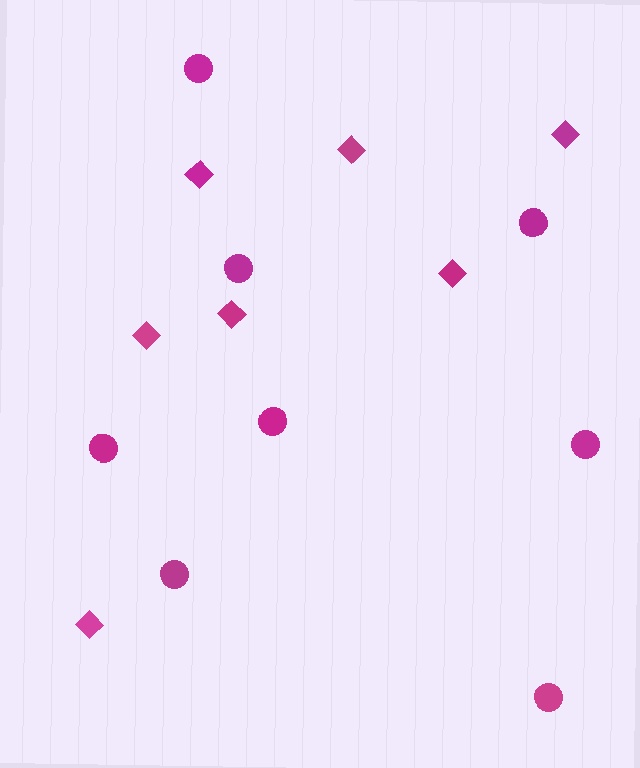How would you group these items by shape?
There are 2 groups: one group of circles (8) and one group of diamonds (7).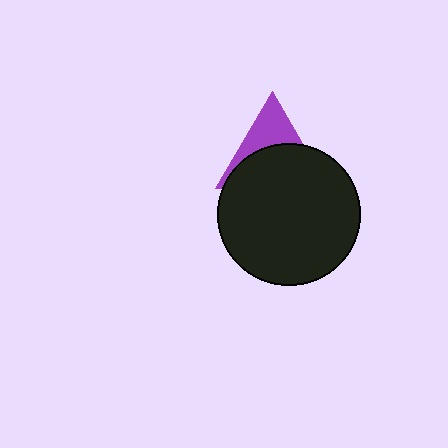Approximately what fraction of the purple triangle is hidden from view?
Roughly 62% of the purple triangle is hidden behind the black circle.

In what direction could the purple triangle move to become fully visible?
The purple triangle could move up. That would shift it out from behind the black circle entirely.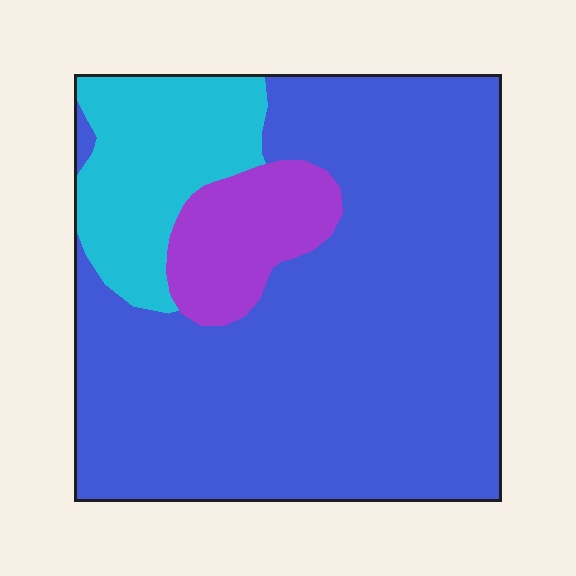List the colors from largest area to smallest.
From largest to smallest: blue, cyan, purple.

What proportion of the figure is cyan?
Cyan covers about 15% of the figure.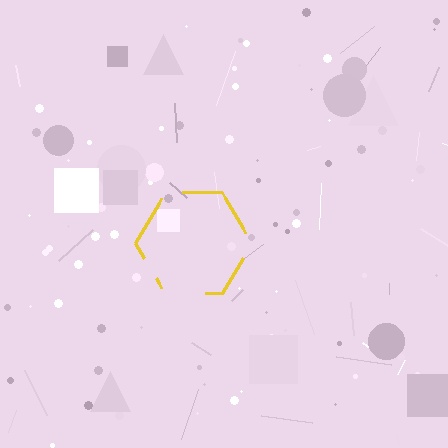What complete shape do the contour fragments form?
The contour fragments form a hexagon.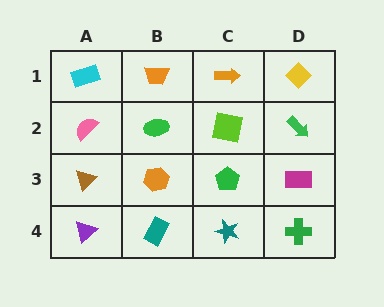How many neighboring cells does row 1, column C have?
3.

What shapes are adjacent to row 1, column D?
A green arrow (row 2, column D), an orange arrow (row 1, column C).